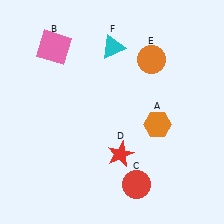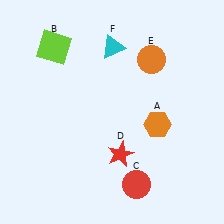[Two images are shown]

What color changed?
The square (B) changed from pink in Image 1 to lime in Image 2.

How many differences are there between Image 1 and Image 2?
There is 1 difference between the two images.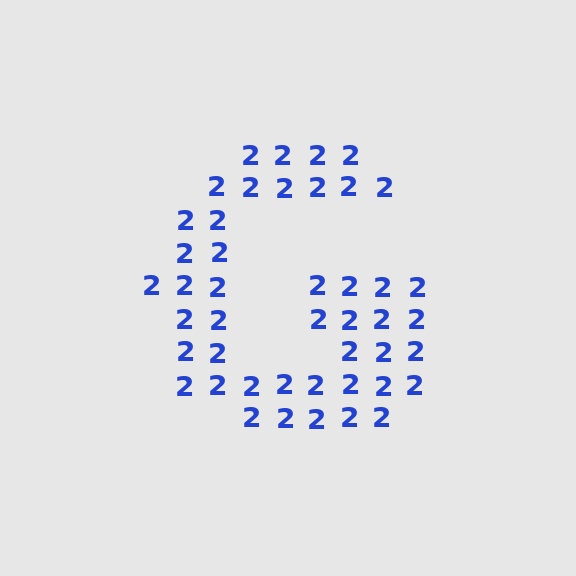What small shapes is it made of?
It is made of small digit 2's.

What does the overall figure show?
The overall figure shows the letter G.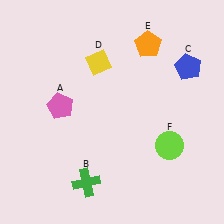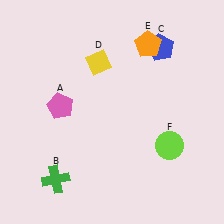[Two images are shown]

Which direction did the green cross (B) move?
The green cross (B) moved left.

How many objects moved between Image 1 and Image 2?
2 objects moved between the two images.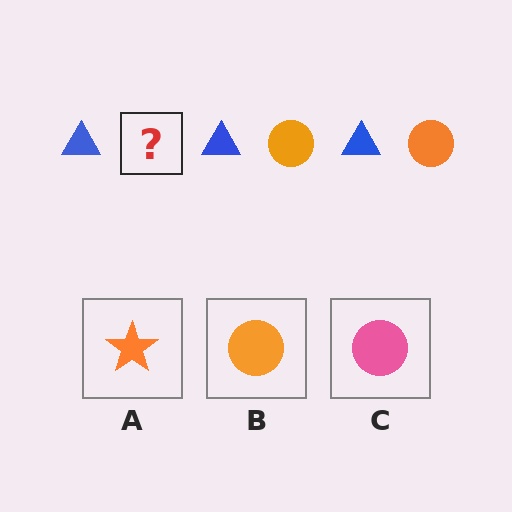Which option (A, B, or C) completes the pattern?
B.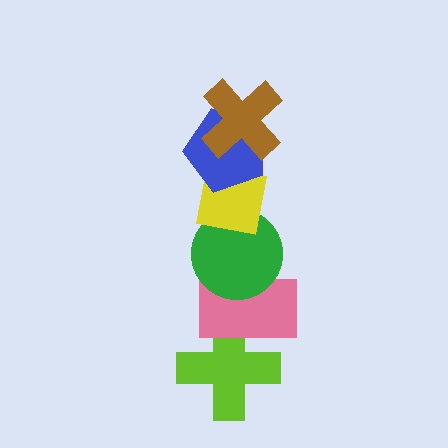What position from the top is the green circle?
The green circle is 4th from the top.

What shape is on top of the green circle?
The yellow square is on top of the green circle.